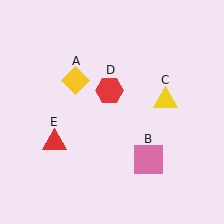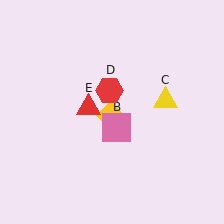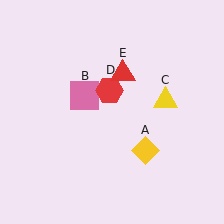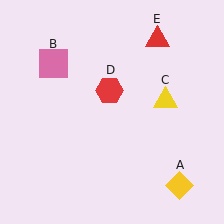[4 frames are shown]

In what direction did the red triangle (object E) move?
The red triangle (object E) moved up and to the right.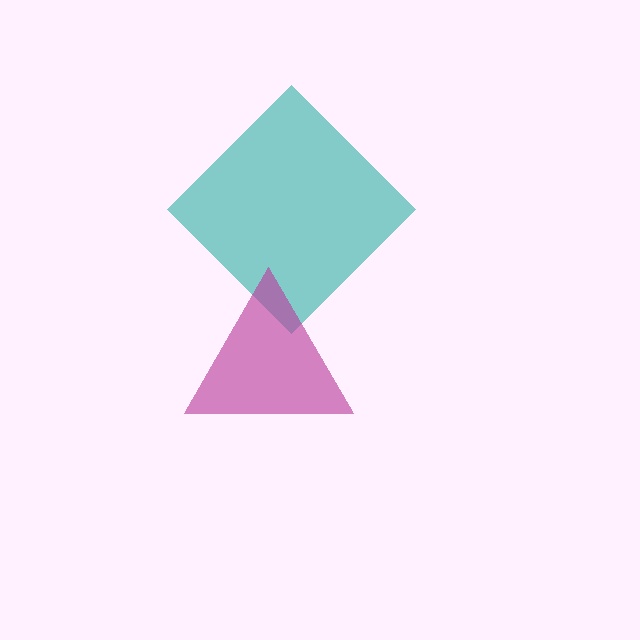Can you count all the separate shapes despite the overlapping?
Yes, there are 2 separate shapes.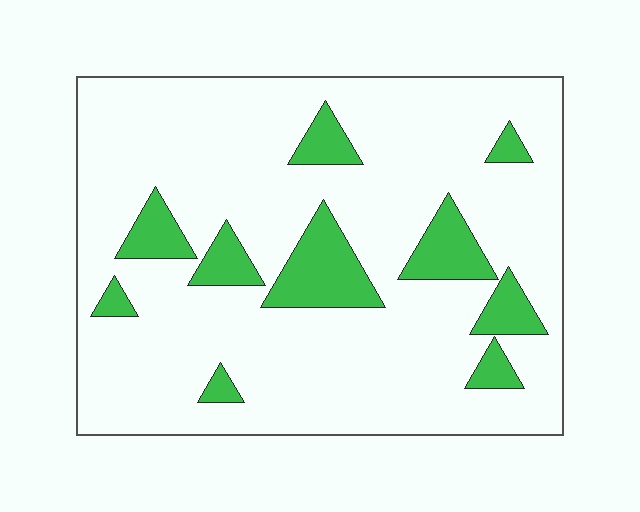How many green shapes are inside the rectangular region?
10.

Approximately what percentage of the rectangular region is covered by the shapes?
Approximately 15%.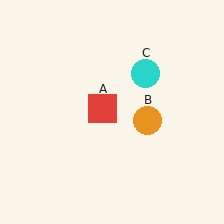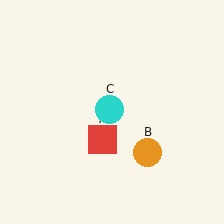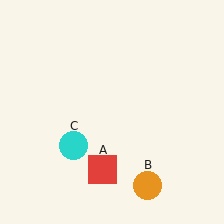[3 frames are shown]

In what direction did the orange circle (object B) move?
The orange circle (object B) moved down.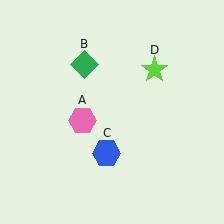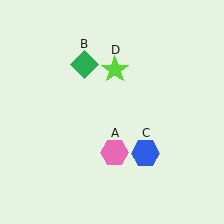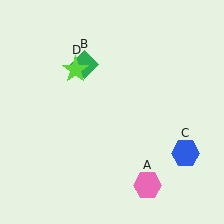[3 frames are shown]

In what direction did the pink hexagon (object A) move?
The pink hexagon (object A) moved down and to the right.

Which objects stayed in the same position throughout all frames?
Green diamond (object B) remained stationary.